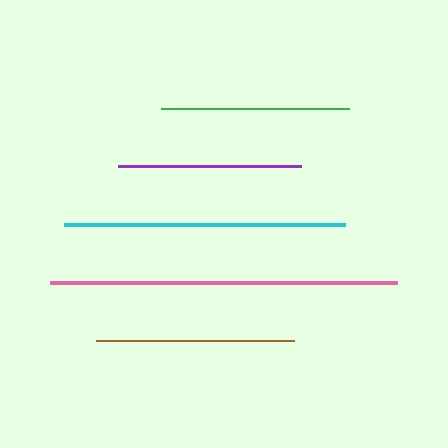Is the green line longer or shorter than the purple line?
The green line is longer than the purple line.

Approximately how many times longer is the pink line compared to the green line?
The pink line is approximately 1.8 times the length of the green line.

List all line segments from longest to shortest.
From longest to shortest: pink, cyan, brown, green, purple.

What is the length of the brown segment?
The brown segment is approximately 198 pixels long.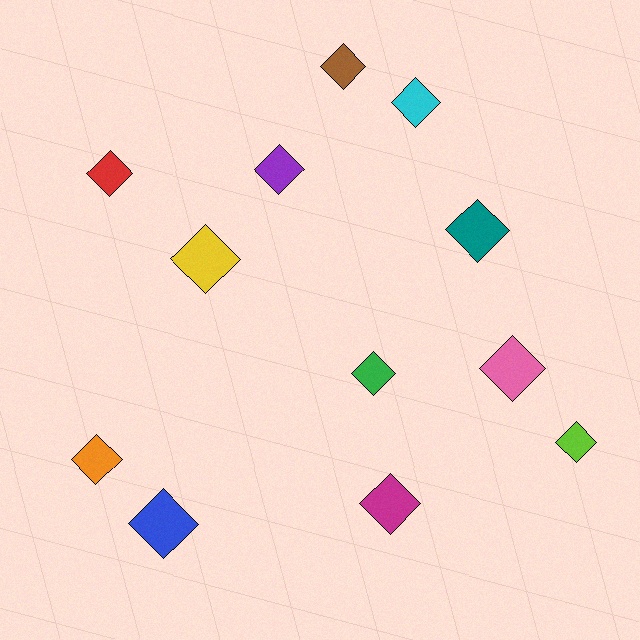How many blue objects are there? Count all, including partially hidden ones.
There is 1 blue object.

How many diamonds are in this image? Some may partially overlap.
There are 12 diamonds.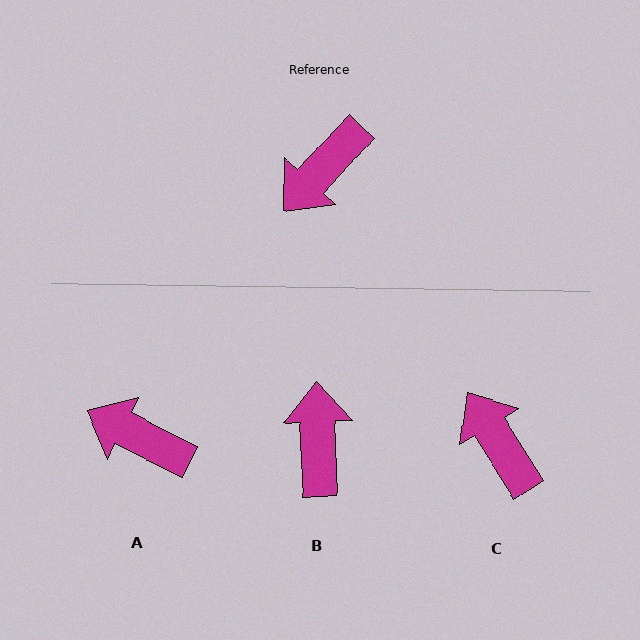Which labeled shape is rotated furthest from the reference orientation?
B, about 135 degrees away.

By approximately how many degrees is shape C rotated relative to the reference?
Approximately 105 degrees clockwise.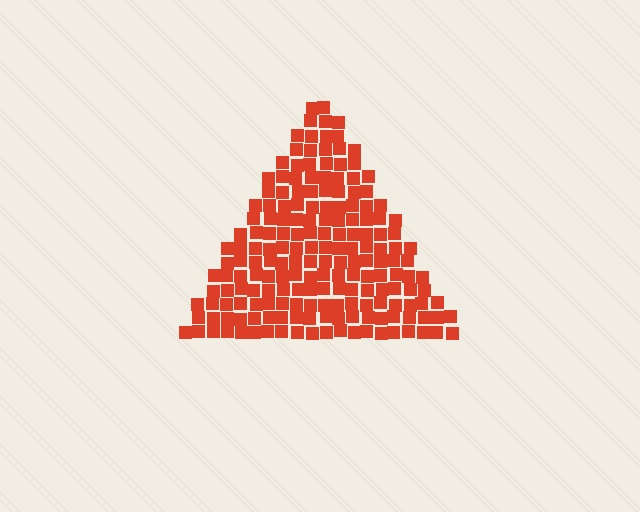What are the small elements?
The small elements are squares.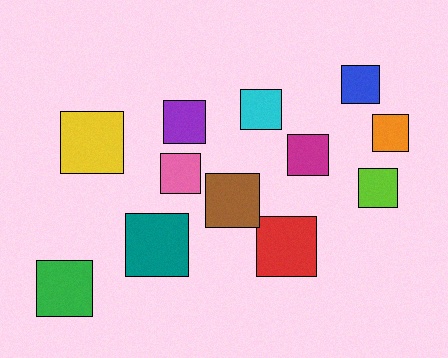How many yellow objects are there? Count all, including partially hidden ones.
There is 1 yellow object.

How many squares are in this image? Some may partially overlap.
There are 12 squares.